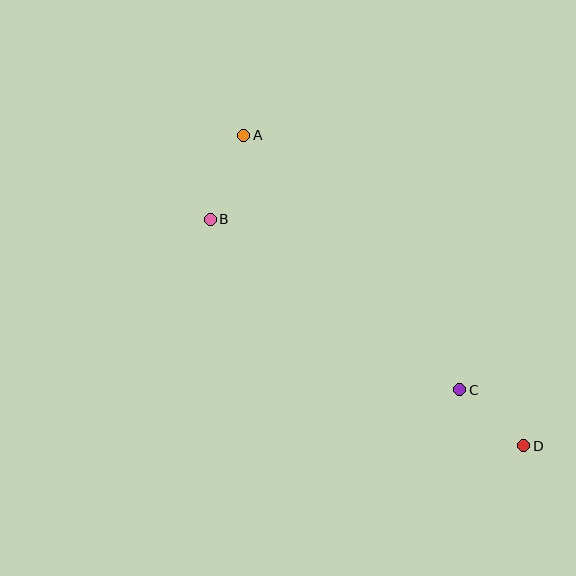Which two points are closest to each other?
Points C and D are closest to each other.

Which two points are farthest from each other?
Points A and D are farthest from each other.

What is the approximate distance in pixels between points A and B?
The distance between A and B is approximately 91 pixels.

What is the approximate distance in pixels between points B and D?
The distance between B and D is approximately 387 pixels.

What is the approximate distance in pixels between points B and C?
The distance between B and C is approximately 302 pixels.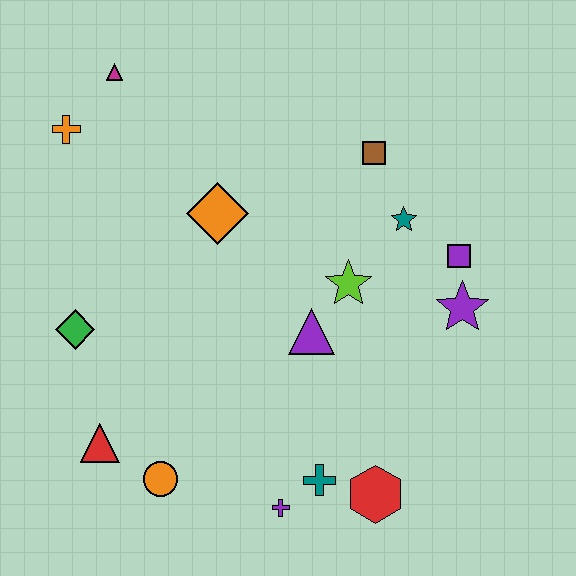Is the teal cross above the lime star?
No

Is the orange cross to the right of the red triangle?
No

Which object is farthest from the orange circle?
The magenta triangle is farthest from the orange circle.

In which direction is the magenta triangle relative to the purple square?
The magenta triangle is to the left of the purple square.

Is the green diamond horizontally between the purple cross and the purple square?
No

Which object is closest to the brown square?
The teal star is closest to the brown square.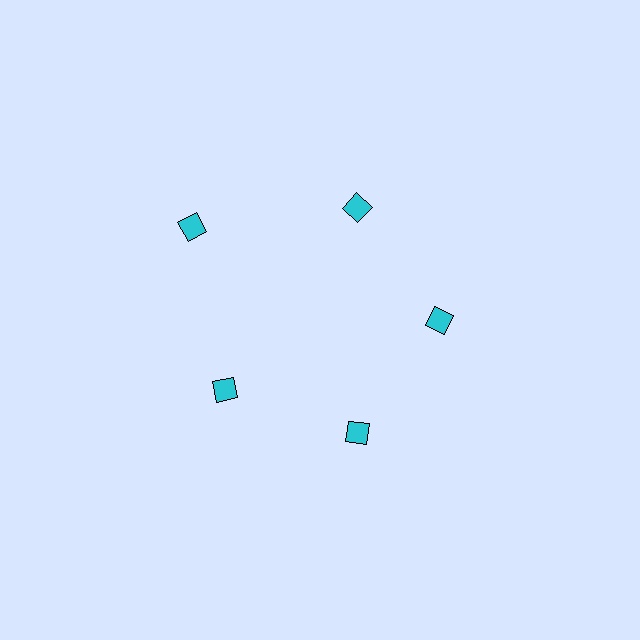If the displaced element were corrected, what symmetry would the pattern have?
It would have 5-fold rotational symmetry — the pattern would map onto itself every 72 degrees.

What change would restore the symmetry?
The symmetry would be restored by moving it inward, back onto the ring so that all 5 diamonds sit at equal angles and equal distance from the center.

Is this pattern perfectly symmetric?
No. The 5 cyan diamonds are arranged in a ring, but one element near the 10 o'clock position is pushed outward from the center, breaking the 5-fold rotational symmetry.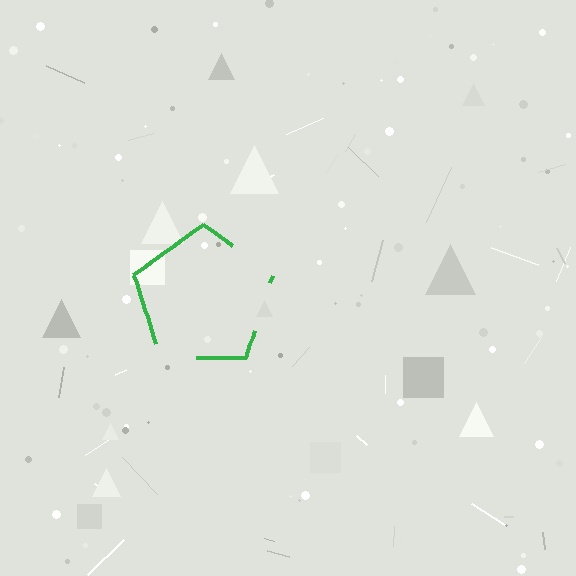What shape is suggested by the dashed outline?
The dashed outline suggests a pentagon.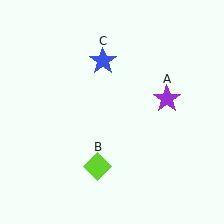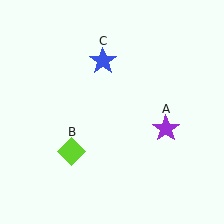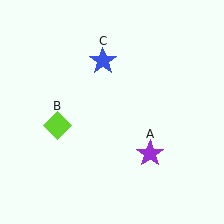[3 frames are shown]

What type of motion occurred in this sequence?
The purple star (object A), lime diamond (object B) rotated clockwise around the center of the scene.